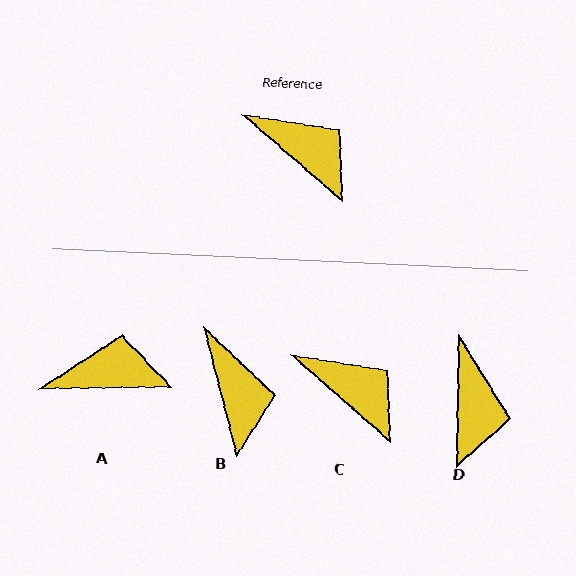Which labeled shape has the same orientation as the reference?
C.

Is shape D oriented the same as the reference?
No, it is off by about 50 degrees.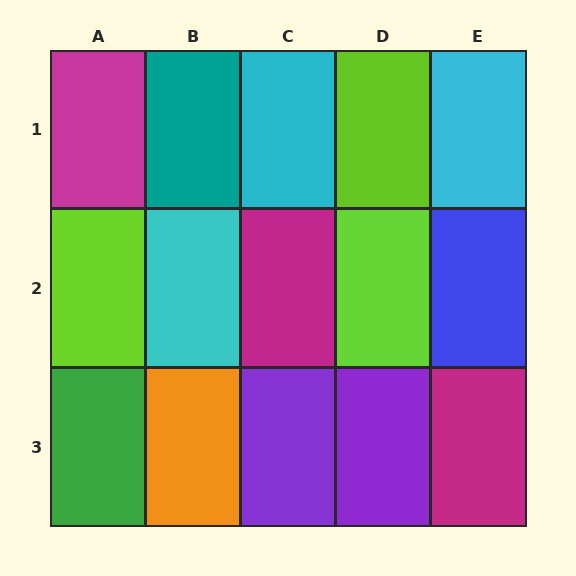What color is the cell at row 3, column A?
Green.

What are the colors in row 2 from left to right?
Lime, cyan, magenta, lime, blue.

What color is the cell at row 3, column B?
Orange.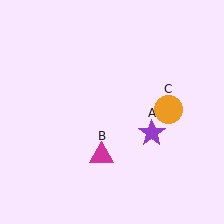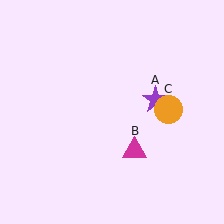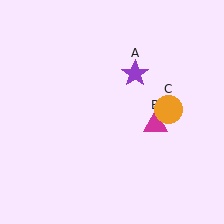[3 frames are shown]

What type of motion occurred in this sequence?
The purple star (object A), magenta triangle (object B) rotated counterclockwise around the center of the scene.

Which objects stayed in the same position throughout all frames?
Orange circle (object C) remained stationary.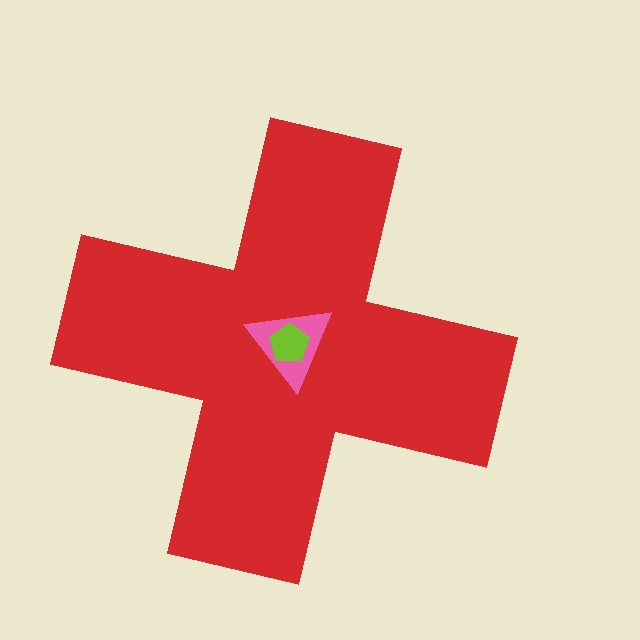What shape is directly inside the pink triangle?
The lime pentagon.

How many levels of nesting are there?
3.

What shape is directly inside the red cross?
The pink triangle.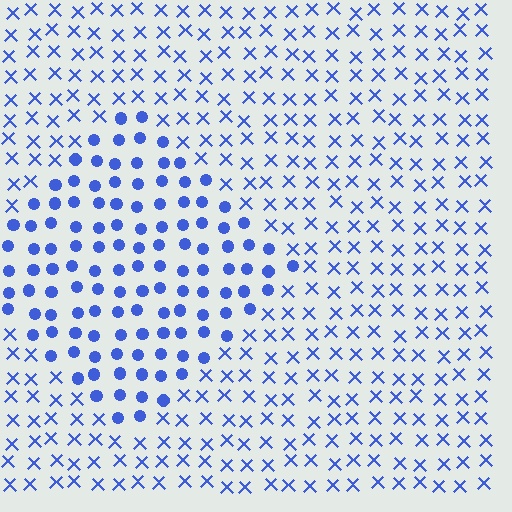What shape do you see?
I see a diamond.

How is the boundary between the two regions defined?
The boundary is defined by a change in element shape: circles inside vs. X marks outside. All elements share the same color and spacing.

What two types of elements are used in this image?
The image uses circles inside the diamond region and X marks outside it.